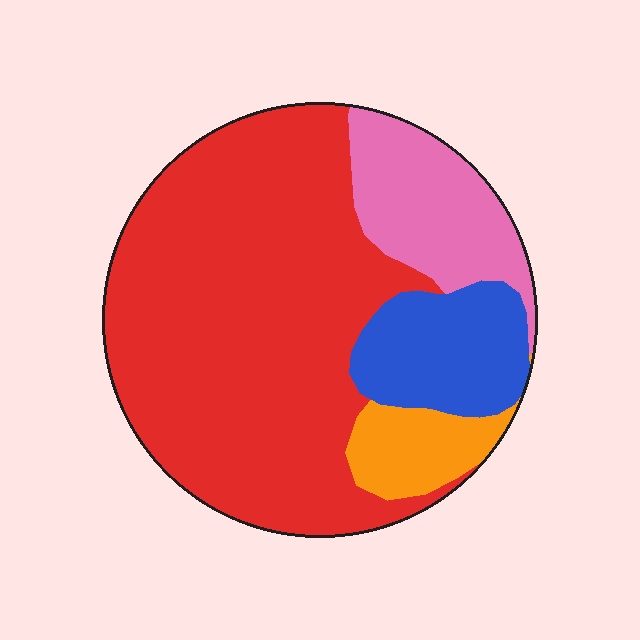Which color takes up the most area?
Red, at roughly 65%.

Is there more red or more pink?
Red.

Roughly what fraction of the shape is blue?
Blue covers about 15% of the shape.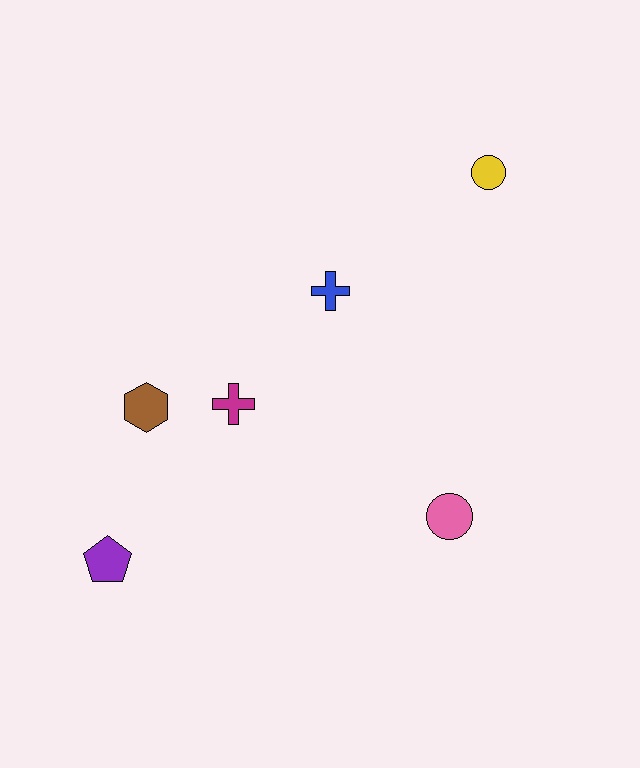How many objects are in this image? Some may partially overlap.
There are 6 objects.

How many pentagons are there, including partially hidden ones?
There is 1 pentagon.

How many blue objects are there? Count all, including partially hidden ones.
There is 1 blue object.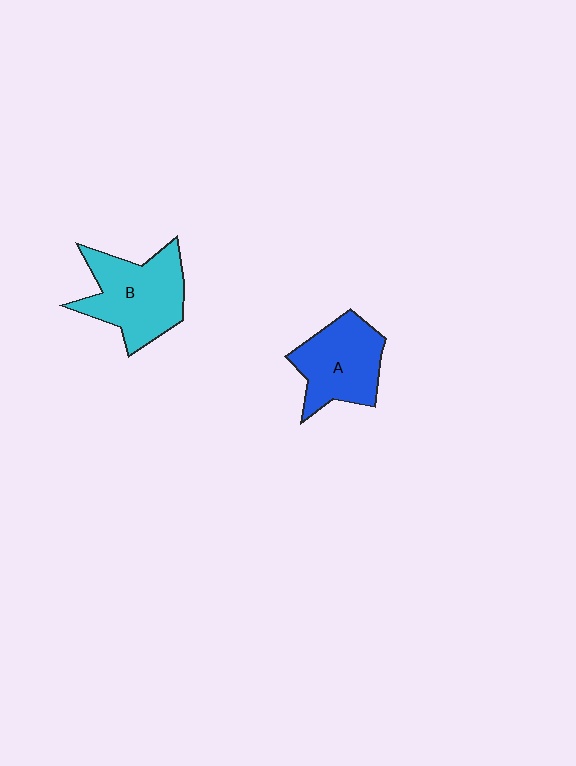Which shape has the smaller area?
Shape A (blue).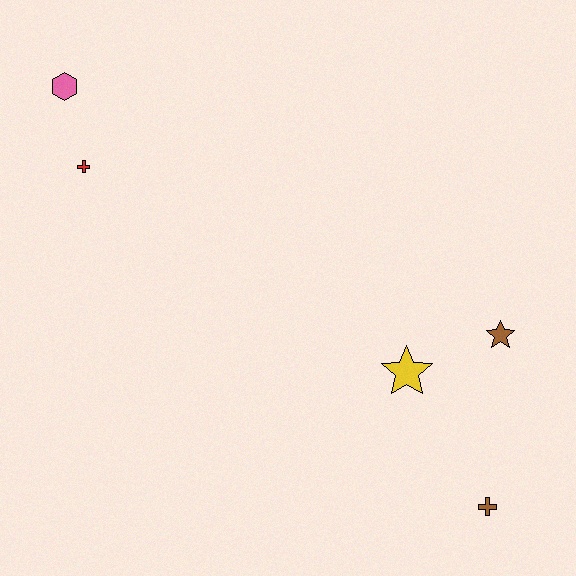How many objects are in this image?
There are 5 objects.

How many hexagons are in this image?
There is 1 hexagon.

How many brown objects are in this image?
There are 2 brown objects.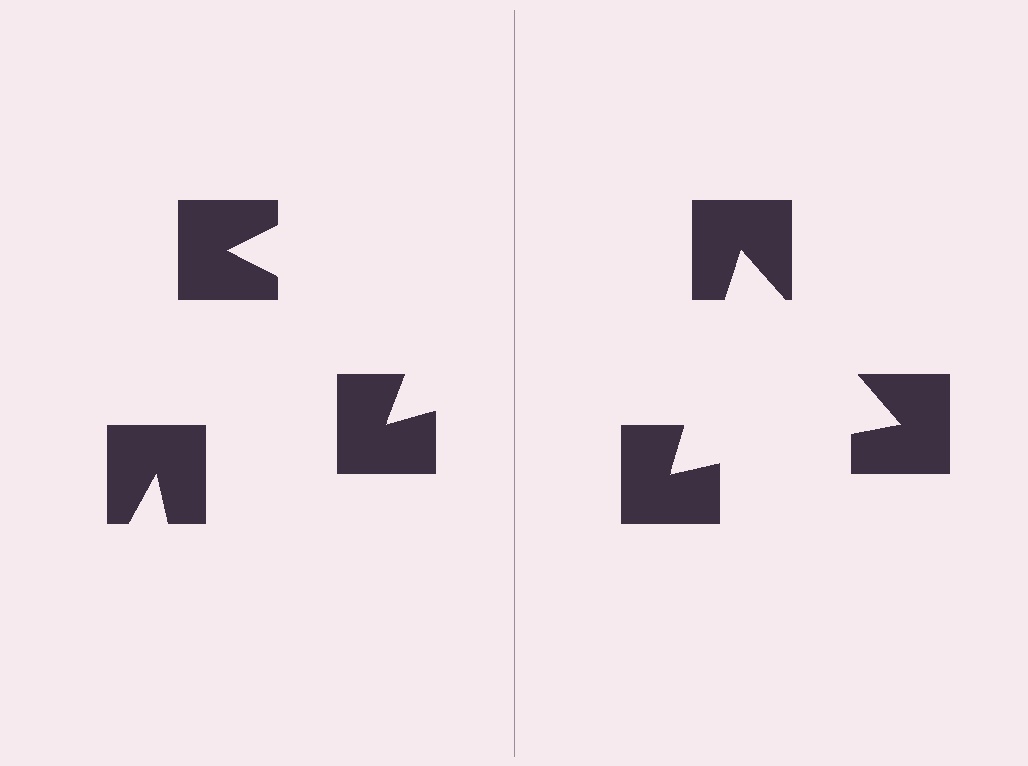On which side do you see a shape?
An illusory triangle appears on the right side. On the left side the wedge cuts are rotated, so no coherent shape forms.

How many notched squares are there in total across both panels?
6 — 3 on each side.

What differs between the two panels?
The notched squares are positioned identically on both sides; only the wedge orientations differ. On the right they align to a triangle; on the left they are misaligned.